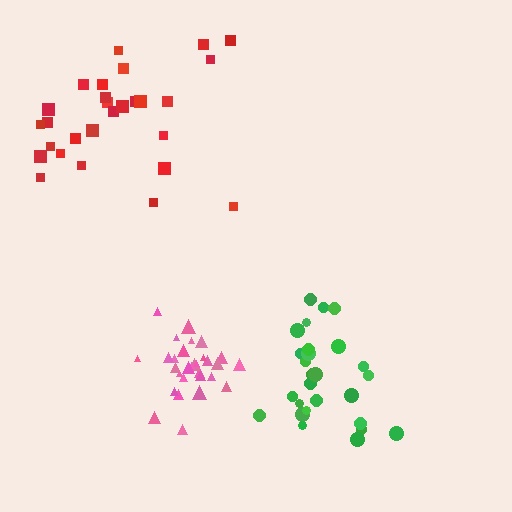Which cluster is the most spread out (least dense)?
Red.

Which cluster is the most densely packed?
Pink.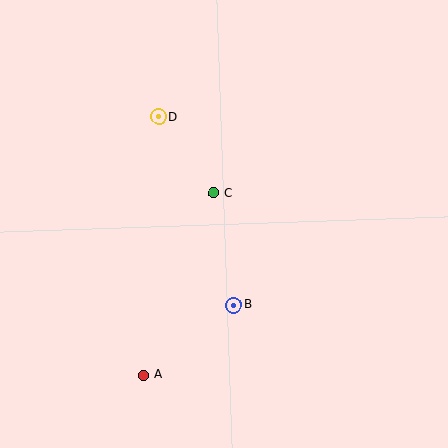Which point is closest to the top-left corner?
Point D is closest to the top-left corner.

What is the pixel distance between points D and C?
The distance between D and C is 94 pixels.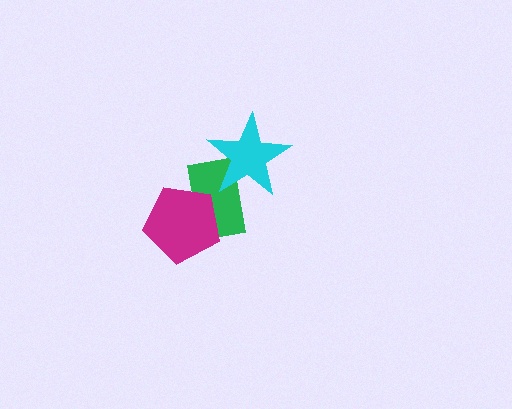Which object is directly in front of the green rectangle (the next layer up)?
The magenta pentagon is directly in front of the green rectangle.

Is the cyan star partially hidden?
No, no other shape covers it.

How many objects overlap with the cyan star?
1 object overlaps with the cyan star.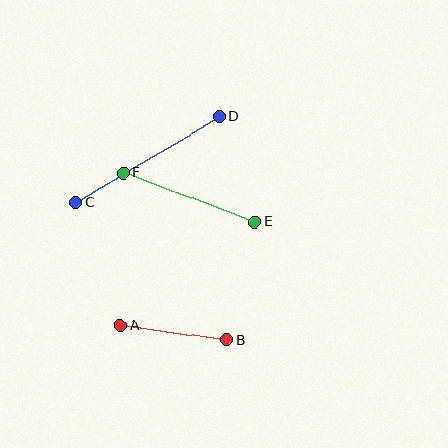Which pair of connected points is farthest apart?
Points C and D are farthest apart.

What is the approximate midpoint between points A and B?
The midpoint is at approximately (173, 333) pixels.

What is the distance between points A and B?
The distance is approximately 107 pixels.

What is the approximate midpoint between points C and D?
The midpoint is at approximately (147, 160) pixels.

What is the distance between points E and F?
The distance is approximately 140 pixels.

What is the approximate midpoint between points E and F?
The midpoint is at approximately (189, 197) pixels.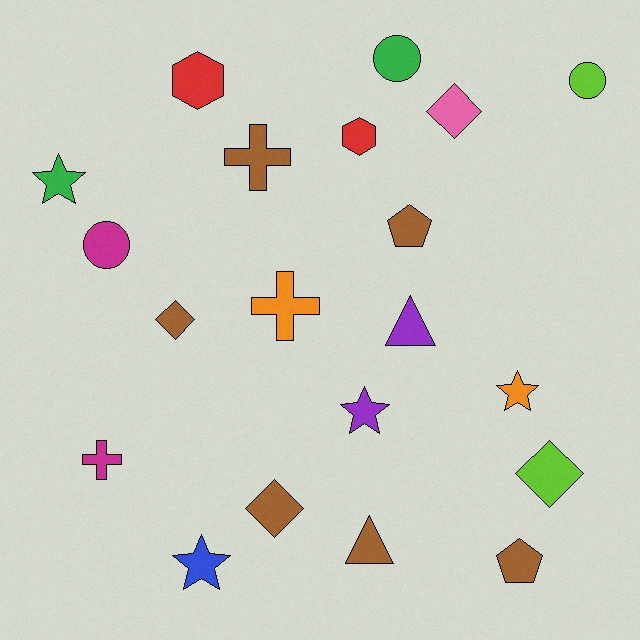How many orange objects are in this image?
There are 2 orange objects.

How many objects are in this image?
There are 20 objects.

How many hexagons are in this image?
There are 2 hexagons.